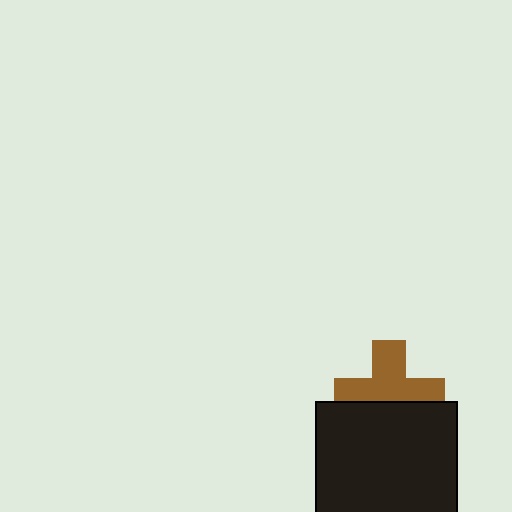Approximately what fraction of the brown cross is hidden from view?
Roughly 38% of the brown cross is hidden behind the black rectangle.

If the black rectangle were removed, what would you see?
You would see the complete brown cross.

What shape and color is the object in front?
The object in front is a black rectangle.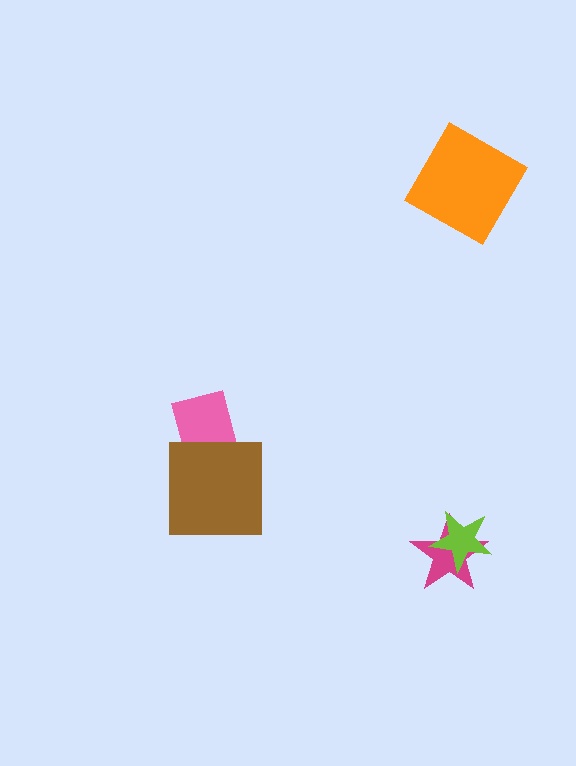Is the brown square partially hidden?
No, no other shape covers it.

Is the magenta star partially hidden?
Yes, it is partially covered by another shape.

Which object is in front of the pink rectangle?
The brown square is in front of the pink rectangle.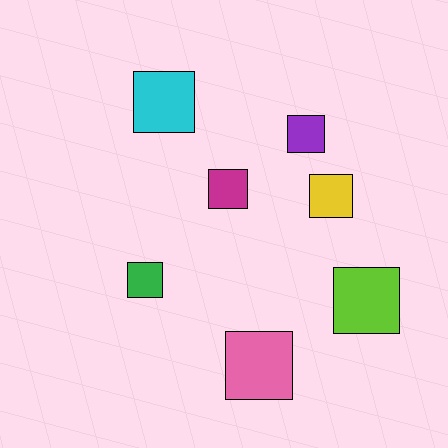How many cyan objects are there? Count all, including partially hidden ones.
There is 1 cyan object.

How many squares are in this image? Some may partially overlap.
There are 7 squares.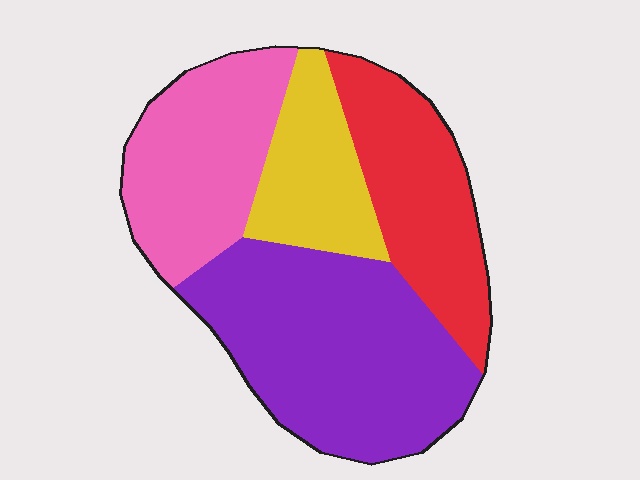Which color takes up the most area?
Purple, at roughly 40%.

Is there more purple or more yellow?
Purple.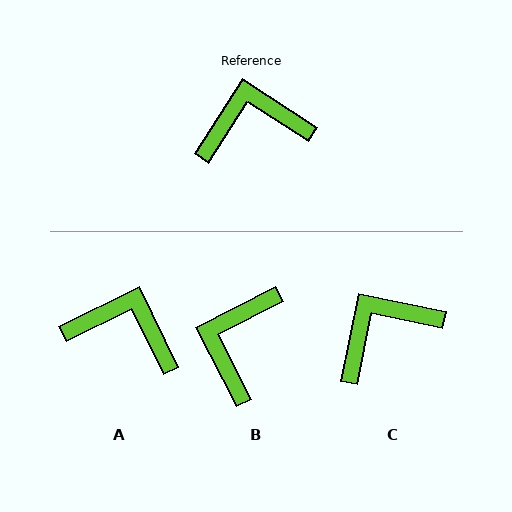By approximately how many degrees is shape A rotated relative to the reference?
Approximately 31 degrees clockwise.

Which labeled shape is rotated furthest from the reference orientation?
B, about 60 degrees away.